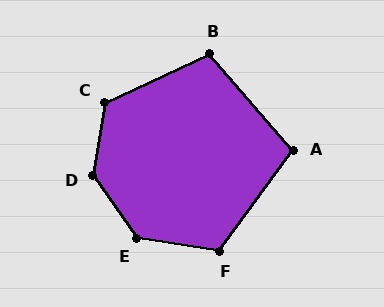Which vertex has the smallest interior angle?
A, at approximately 103 degrees.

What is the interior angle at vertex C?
Approximately 124 degrees (obtuse).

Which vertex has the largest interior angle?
D, at approximately 136 degrees.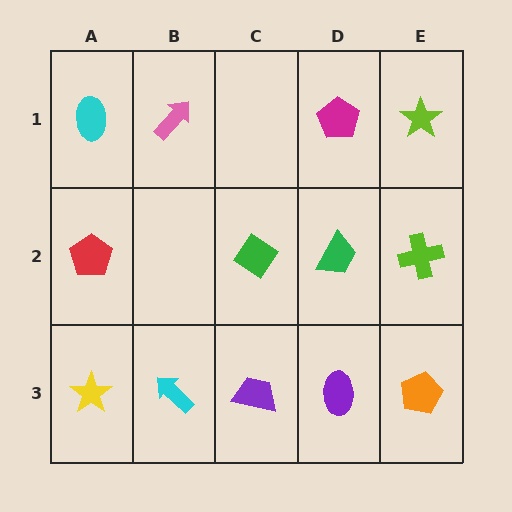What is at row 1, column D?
A magenta pentagon.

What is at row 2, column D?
A green trapezoid.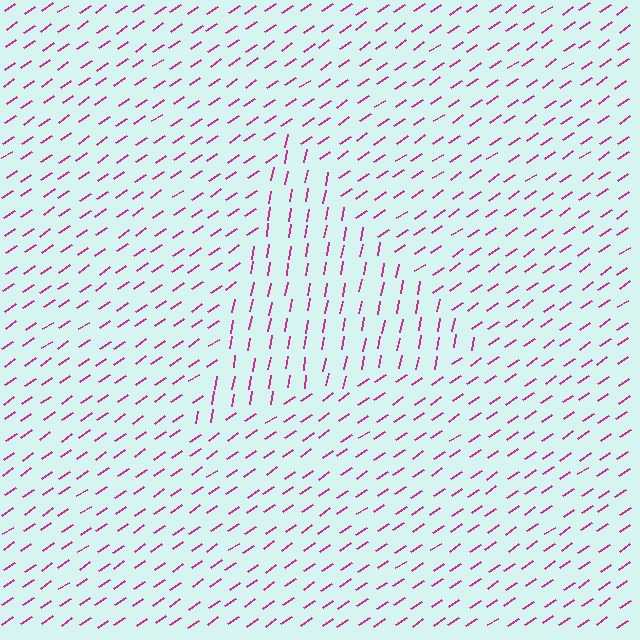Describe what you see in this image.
The image is filled with small magenta line segments. A triangle region in the image has lines oriented differently from the surrounding lines, creating a visible texture boundary.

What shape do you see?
I see a triangle.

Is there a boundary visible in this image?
Yes, there is a texture boundary formed by a change in line orientation.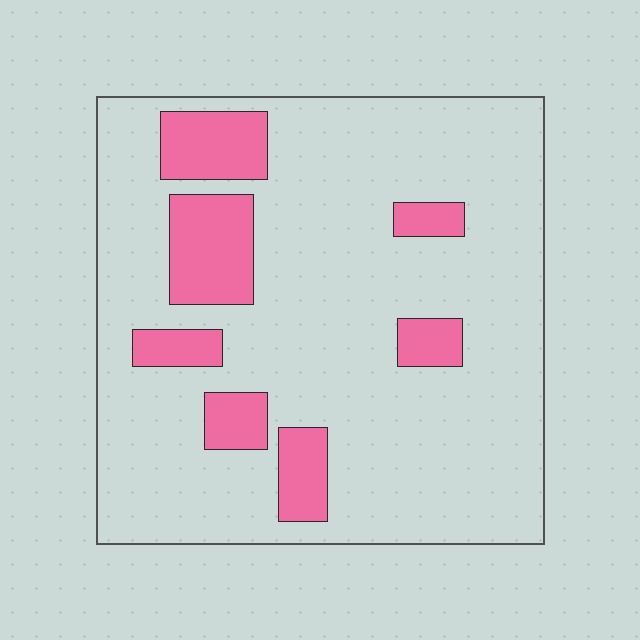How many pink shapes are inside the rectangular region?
7.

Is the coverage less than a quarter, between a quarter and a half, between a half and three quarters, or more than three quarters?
Less than a quarter.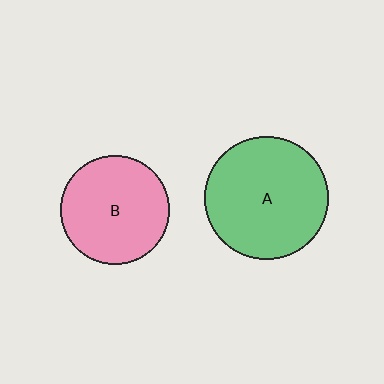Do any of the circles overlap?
No, none of the circles overlap.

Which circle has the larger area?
Circle A (green).